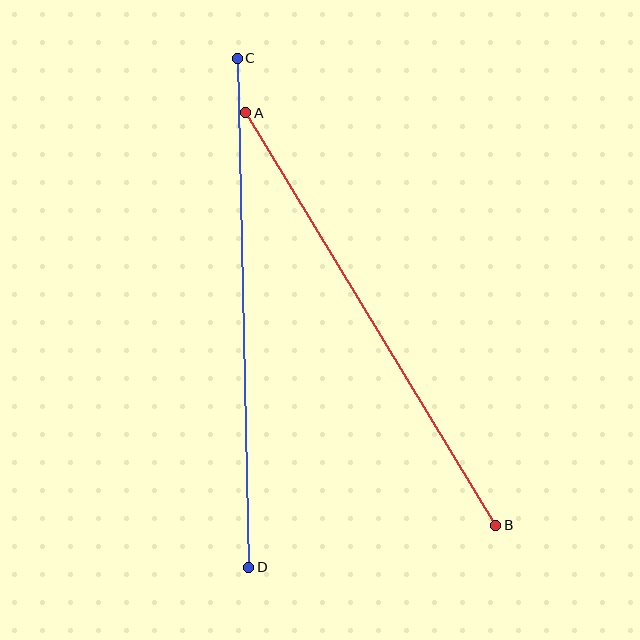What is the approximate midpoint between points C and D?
The midpoint is at approximately (243, 313) pixels.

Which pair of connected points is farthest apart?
Points C and D are farthest apart.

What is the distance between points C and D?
The distance is approximately 509 pixels.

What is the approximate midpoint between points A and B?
The midpoint is at approximately (371, 319) pixels.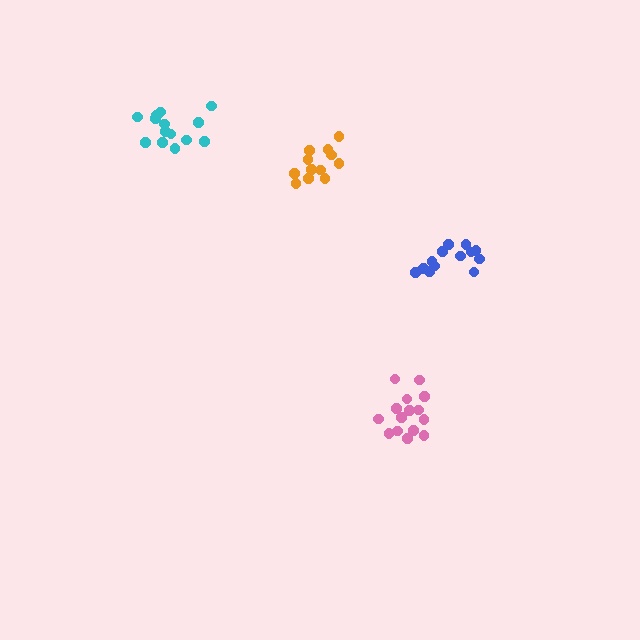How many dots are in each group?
Group 1: 15 dots, Group 2: 14 dots, Group 3: 14 dots, Group 4: 12 dots (55 total).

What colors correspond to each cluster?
The clusters are colored: pink, blue, cyan, orange.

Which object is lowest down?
The pink cluster is bottommost.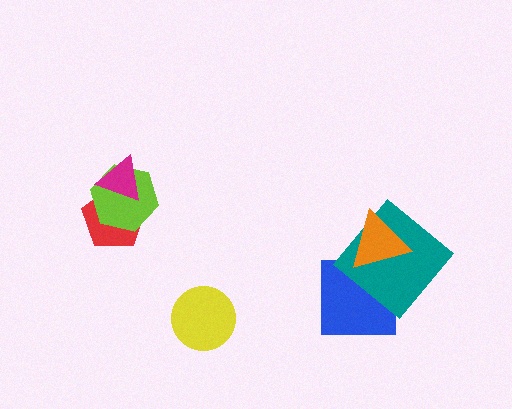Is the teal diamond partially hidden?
Yes, it is partially covered by another shape.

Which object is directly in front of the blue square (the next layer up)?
The teal diamond is directly in front of the blue square.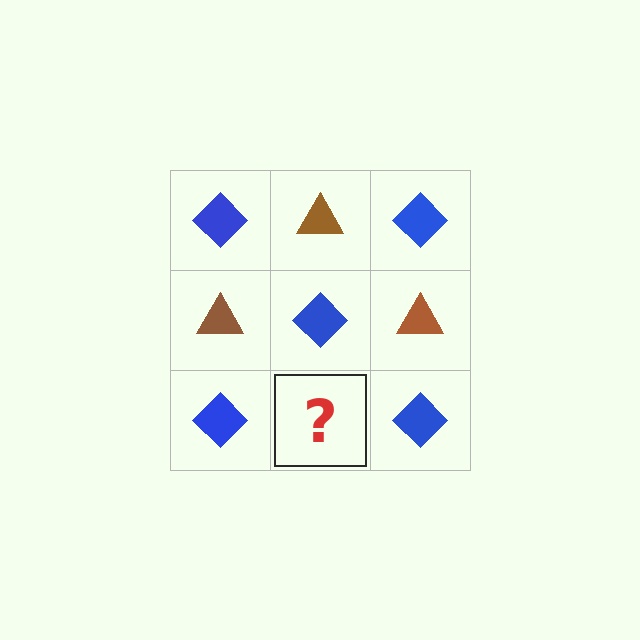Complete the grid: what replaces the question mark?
The question mark should be replaced with a brown triangle.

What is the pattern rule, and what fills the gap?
The rule is that it alternates blue diamond and brown triangle in a checkerboard pattern. The gap should be filled with a brown triangle.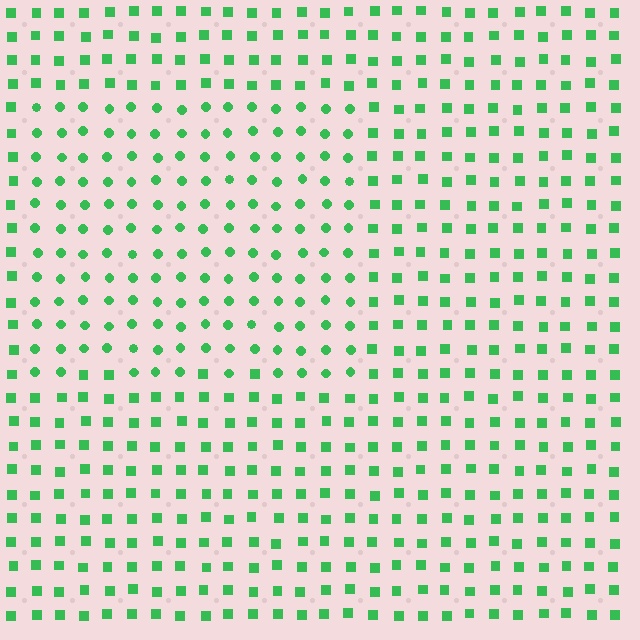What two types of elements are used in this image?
The image uses circles inside the rectangle region and squares outside it.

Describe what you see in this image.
The image is filled with small green elements arranged in a uniform grid. A rectangle-shaped region contains circles, while the surrounding area contains squares. The boundary is defined purely by the change in element shape.